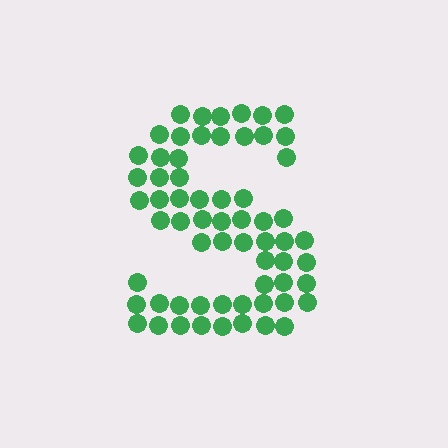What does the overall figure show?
The overall figure shows the letter S.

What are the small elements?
The small elements are circles.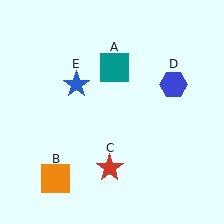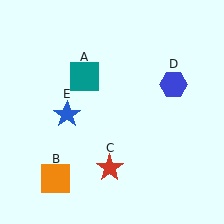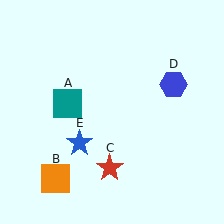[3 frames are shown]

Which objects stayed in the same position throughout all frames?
Orange square (object B) and red star (object C) and blue hexagon (object D) remained stationary.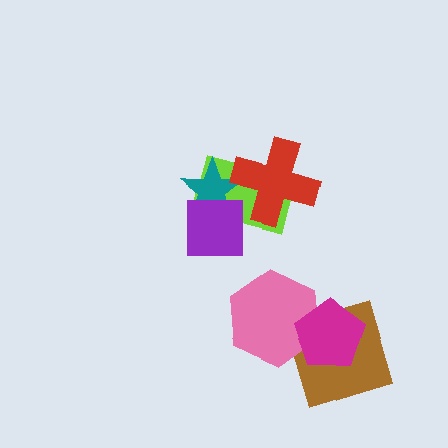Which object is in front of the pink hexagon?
The magenta pentagon is in front of the pink hexagon.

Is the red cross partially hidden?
No, no other shape covers it.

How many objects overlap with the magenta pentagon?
2 objects overlap with the magenta pentagon.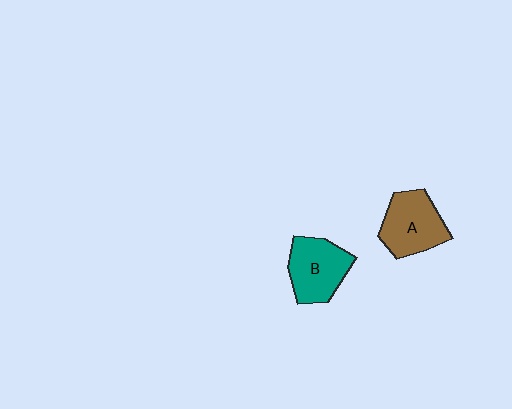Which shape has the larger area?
Shape A (brown).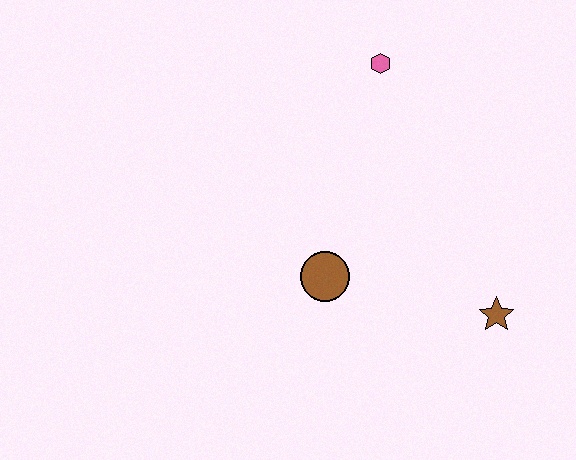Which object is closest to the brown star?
The brown circle is closest to the brown star.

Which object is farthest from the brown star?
The pink hexagon is farthest from the brown star.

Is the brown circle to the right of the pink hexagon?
No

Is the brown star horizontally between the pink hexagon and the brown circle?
No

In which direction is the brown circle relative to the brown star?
The brown circle is to the left of the brown star.